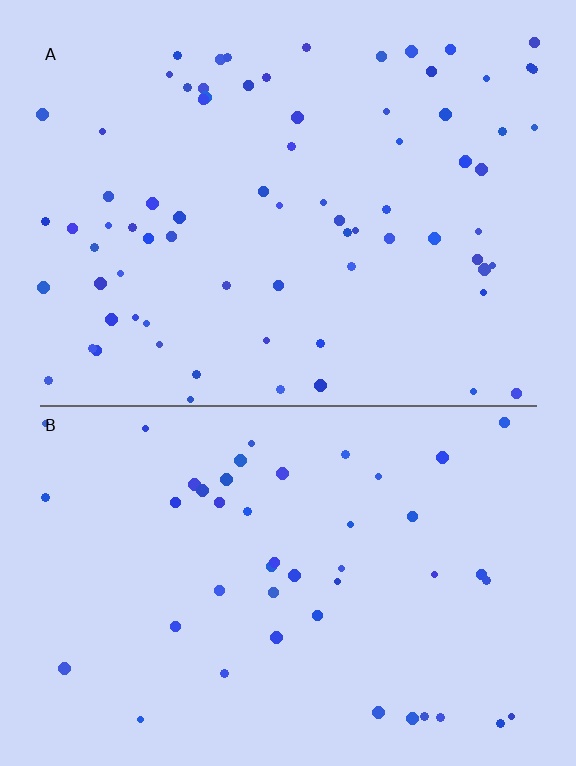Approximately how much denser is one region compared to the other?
Approximately 1.7× — region A over region B.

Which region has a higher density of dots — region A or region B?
A (the top).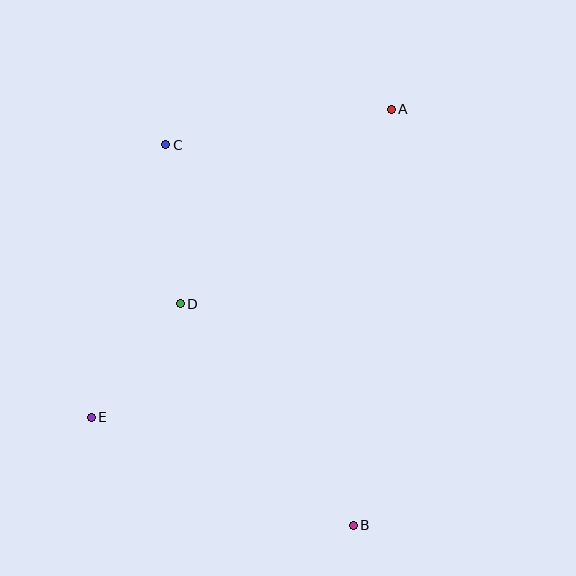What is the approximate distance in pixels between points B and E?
The distance between B and E is approximately 283 pixels.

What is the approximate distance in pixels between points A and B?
The distance between A and B is approximately 418 pixels.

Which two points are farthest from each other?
Points A and E are farthest from each other.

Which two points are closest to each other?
Points D and E are closest to each other.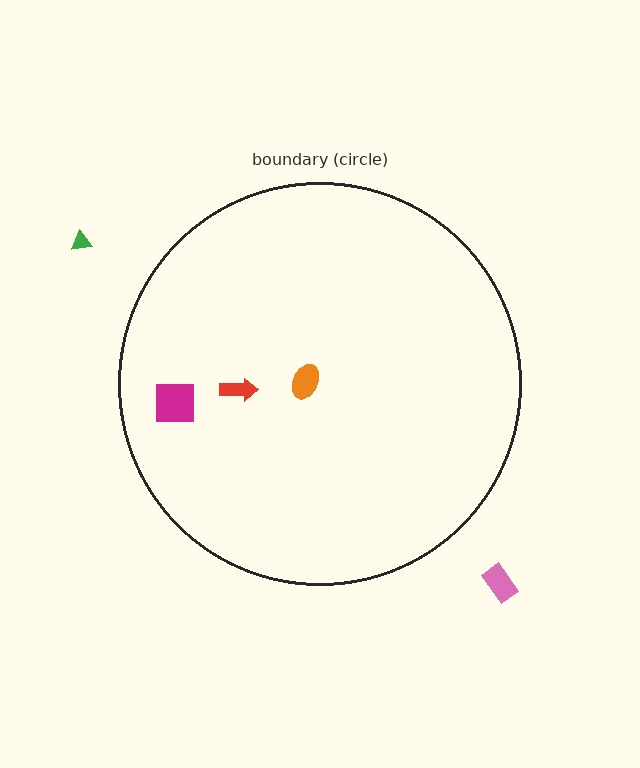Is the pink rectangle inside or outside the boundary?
Outside.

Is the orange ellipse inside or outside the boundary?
Inside.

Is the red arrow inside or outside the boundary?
Inside.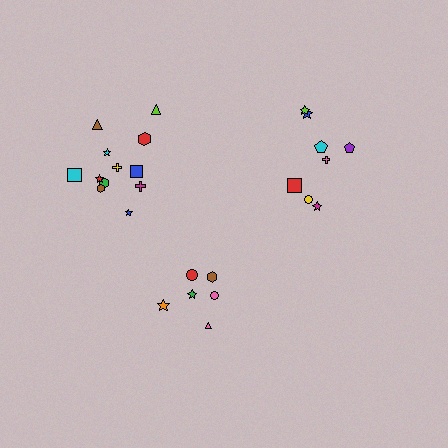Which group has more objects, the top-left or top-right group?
The top-left group.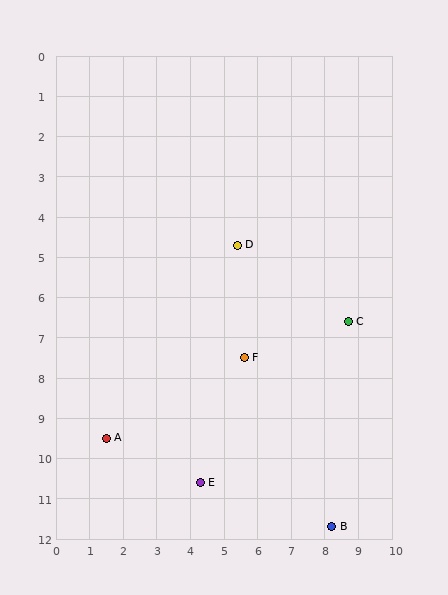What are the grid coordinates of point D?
Point D is at approximately (5.4, 4.7).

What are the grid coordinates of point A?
Point A is at approximately (1.5, 9.5).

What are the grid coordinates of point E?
Point E is at approximately (4.3, 10.6).